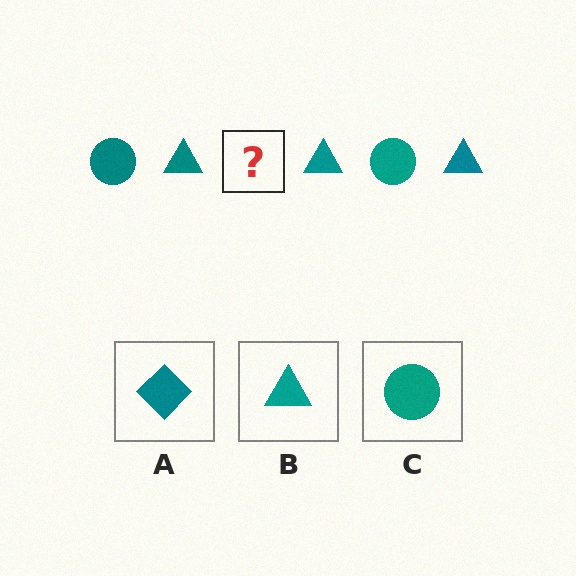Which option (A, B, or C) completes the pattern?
C.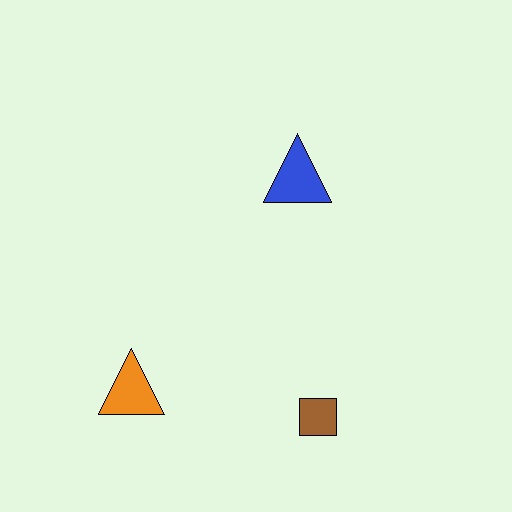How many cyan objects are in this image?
There are no cyan objects.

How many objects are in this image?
There are 3 objects.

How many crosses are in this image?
There are no crosses.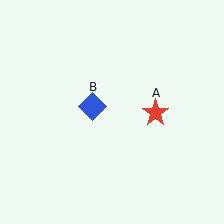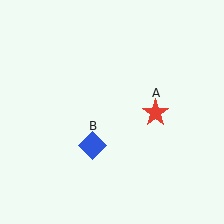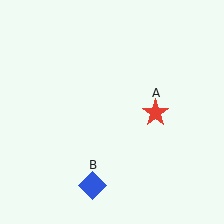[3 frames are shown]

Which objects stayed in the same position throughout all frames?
Red star (object A) remained stationary.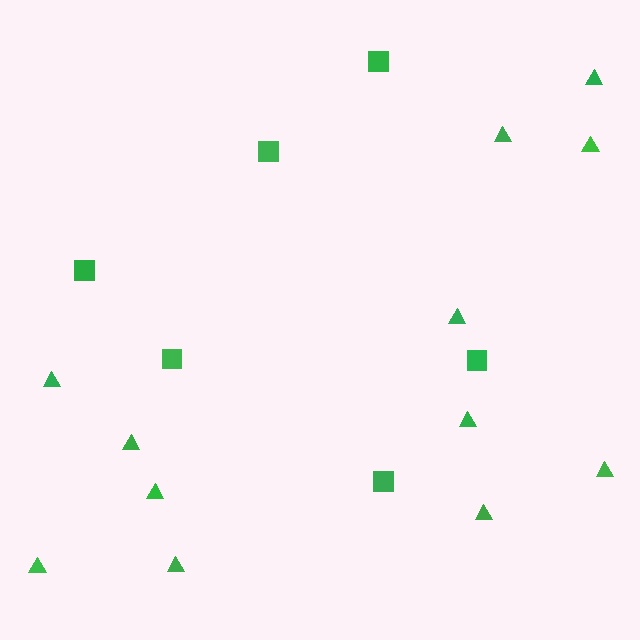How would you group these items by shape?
There are 2 groups: one group of squares (6) and one group of triangles (12).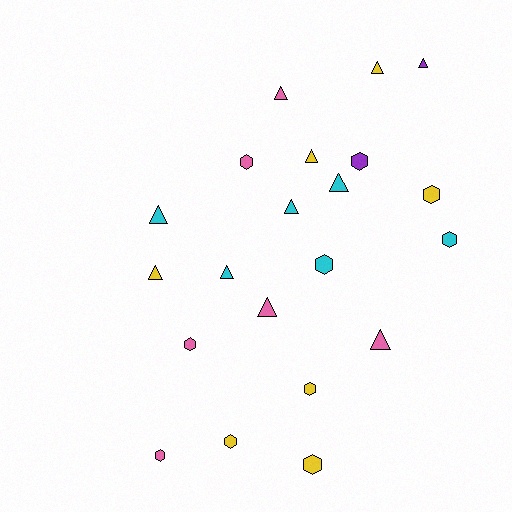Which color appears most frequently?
Yellow, with 7 objects.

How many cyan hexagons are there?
There are 2 cyan hexagons.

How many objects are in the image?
There are 21 objects.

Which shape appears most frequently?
Triangle, with 11 objects.